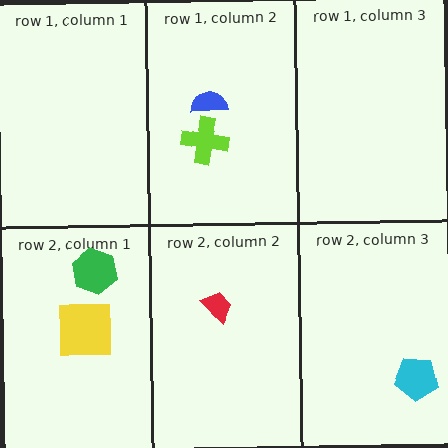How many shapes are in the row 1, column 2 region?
2.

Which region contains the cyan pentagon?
The row 2, column 3 region.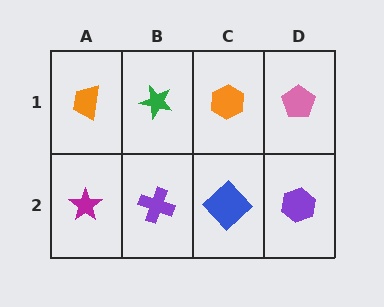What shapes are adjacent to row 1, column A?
A magenta star (row 2, column A), a green star (row 1, column B).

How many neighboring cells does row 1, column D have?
2.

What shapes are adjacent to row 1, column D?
A purple hexagon (row 2, column D), an orange hexagon (row 1, column C).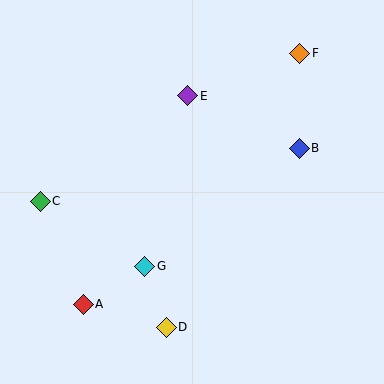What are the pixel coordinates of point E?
Point E is at (188, 96).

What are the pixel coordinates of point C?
Point C is at (40, 201).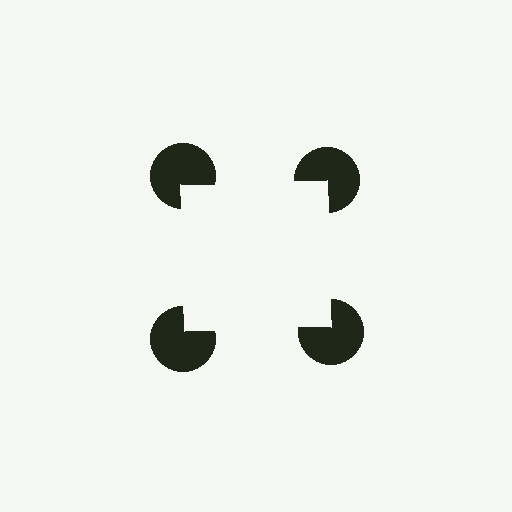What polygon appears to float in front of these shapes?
An illusory square — its edges are inferred from the aligned wedge cuts in the pac-man discs, not physically drawn.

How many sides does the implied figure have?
4 sides.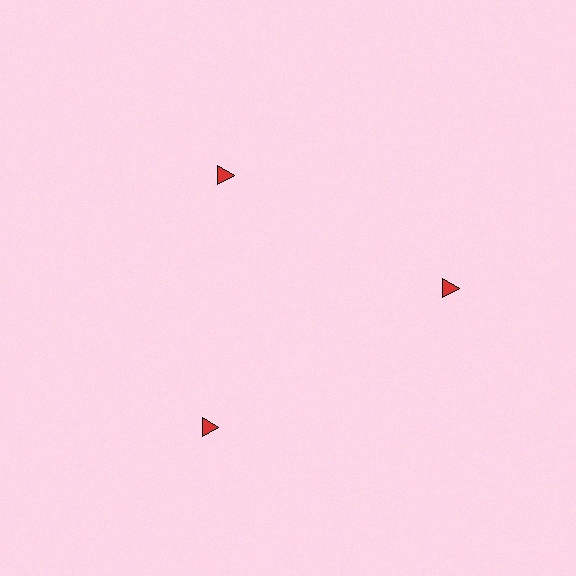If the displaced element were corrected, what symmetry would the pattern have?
It would have 3-fold rotational symmetry — the pattern would map onto itself every 120 degrees.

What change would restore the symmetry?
The symmetry would be restored by moving it outward, back onto the ring so that all 3 triangles sit at equal angles and equal distance from the center.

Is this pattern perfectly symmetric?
No. The 3 red triangles are arranged in a ring, but one element near the 11 o'clock position is pulled inward toward the center, breaking the 3-fold rotational symmetry.